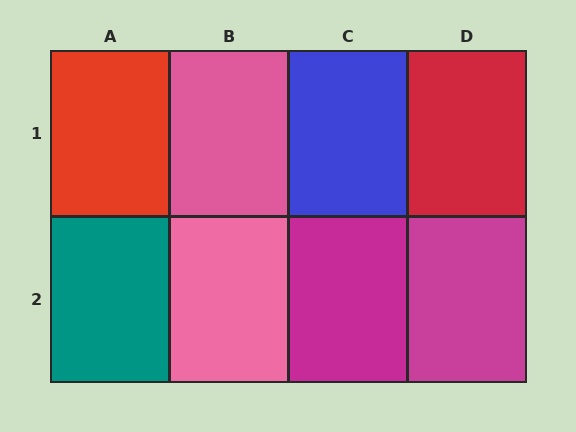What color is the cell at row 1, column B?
Pink.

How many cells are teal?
1 cell is teal.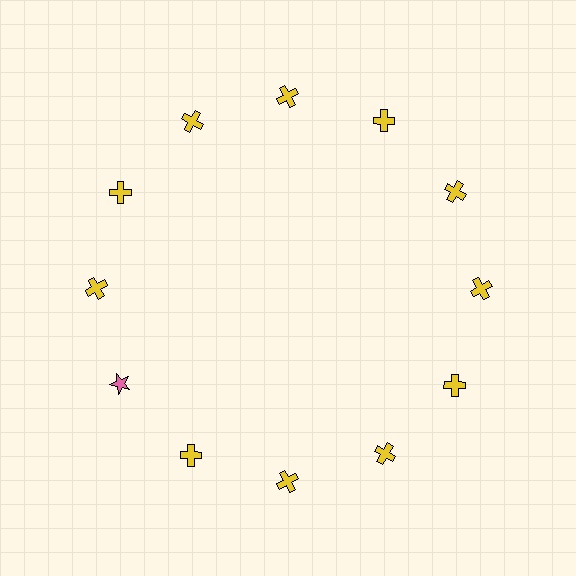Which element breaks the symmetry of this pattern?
The pink star at roughly the 8 o'clock position breaks the symmetry. All other shapes are yellow crosses.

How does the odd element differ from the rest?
It differs in both color (pink instead of yellow) and shape (star instead of cross).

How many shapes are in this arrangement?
There are 12 shapes arranged in a ring pattern.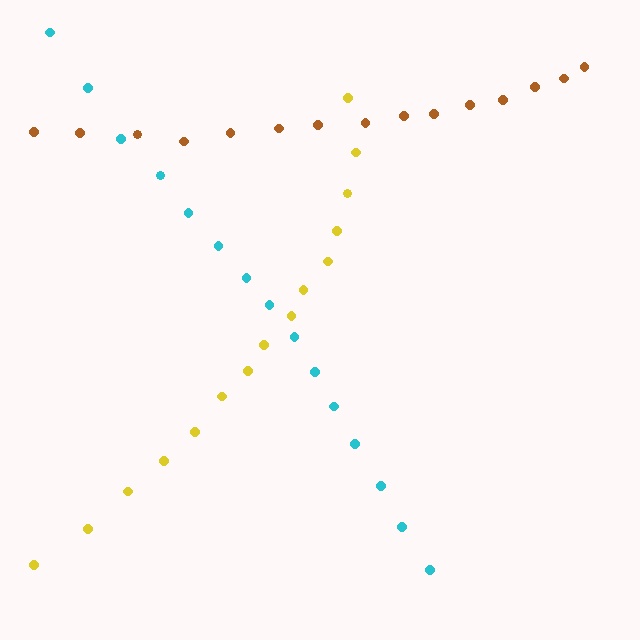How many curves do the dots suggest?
There are 3 distinct paths.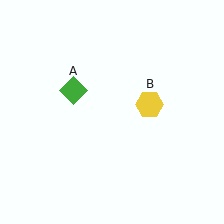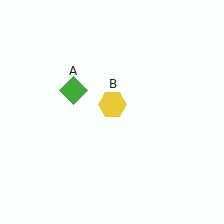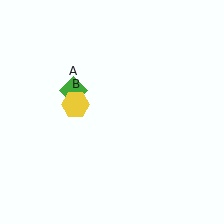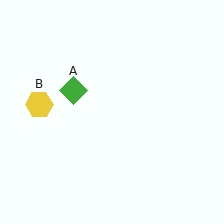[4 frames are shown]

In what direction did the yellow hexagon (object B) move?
The yellow hexagon (object B) moved left.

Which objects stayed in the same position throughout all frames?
Green diamond (object A) remained stationary.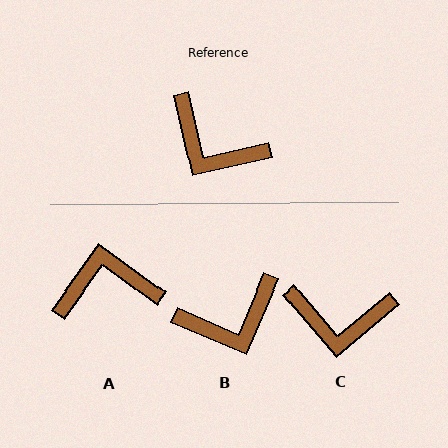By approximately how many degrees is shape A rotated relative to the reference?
Approximately 139 degrees clockwise.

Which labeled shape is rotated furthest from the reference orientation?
A, about 139 degrees away.